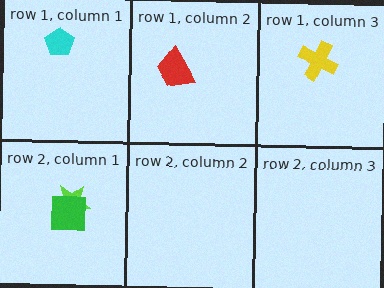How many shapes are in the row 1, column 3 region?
1.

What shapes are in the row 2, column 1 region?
The lime star, the green square.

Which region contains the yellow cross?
The row 1, column 3 region.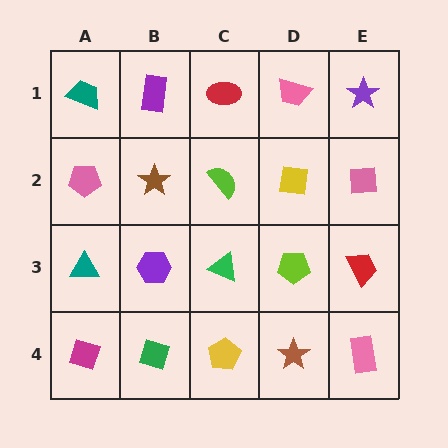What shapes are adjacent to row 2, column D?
A pink trapezoid (row 1, column D), a lime pentagon (row 3, column D), a lime semicircle (row 2, column C), a pink square (row 2, column E).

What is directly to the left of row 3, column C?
A purple hexagon.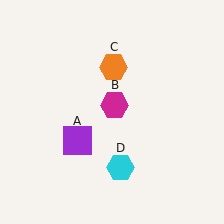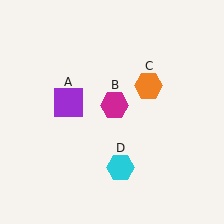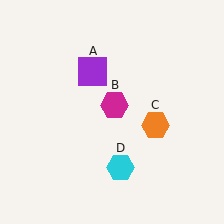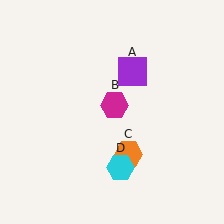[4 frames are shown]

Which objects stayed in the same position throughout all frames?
Magenta hexagon (object B) and cyan hexagon (object D) remained stationary.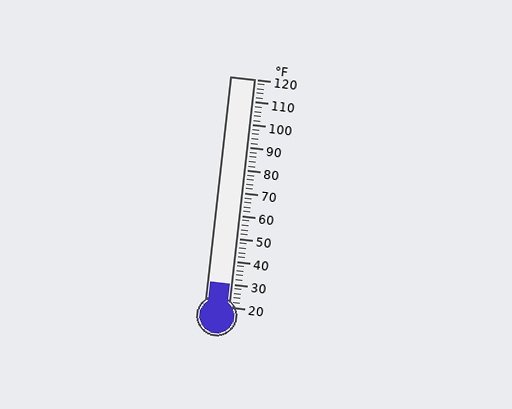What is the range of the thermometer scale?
The thermometer scale ranges from 20°F to 120°F.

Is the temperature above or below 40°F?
The temperature is below 40°F.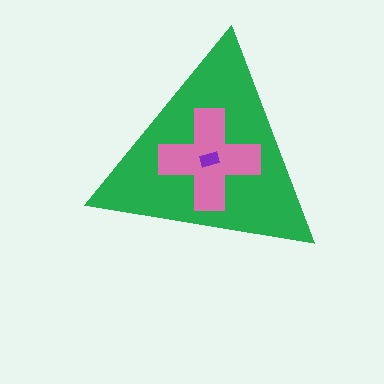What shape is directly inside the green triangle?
The pink cross.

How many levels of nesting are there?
3.